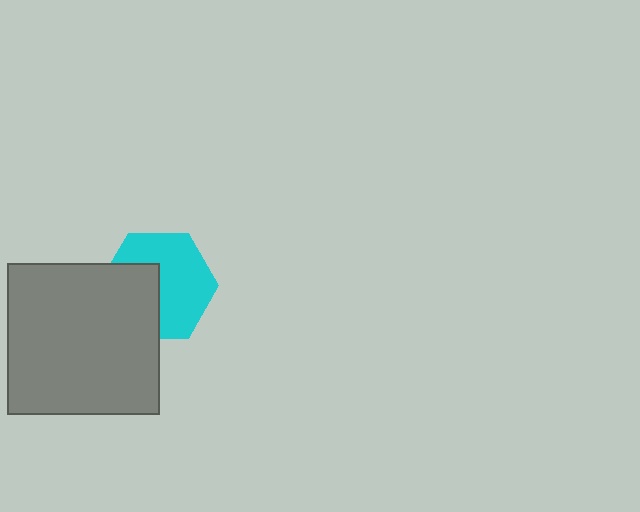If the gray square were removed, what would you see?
You would see the complete cyan hexagon.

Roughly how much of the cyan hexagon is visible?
About half of it is visible (roughly 61%).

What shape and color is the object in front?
The object in front is a gray square.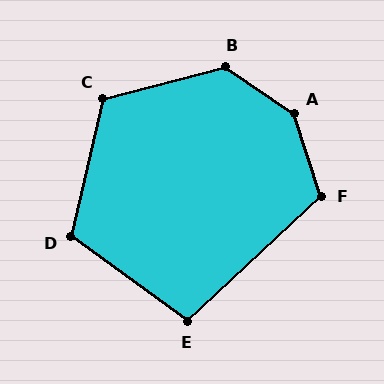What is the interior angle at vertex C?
Approximately 117 degrees (obtuse).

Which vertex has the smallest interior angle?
E, at approximately 101 degrees.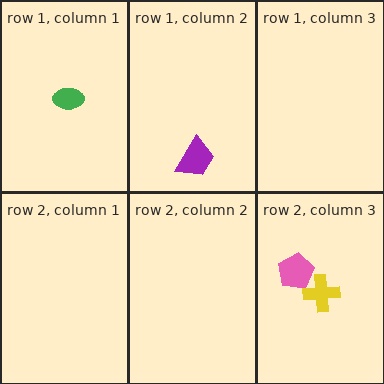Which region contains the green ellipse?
The row 1, column 1 region.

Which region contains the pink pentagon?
The row 2, column 3 region.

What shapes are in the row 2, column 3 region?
The pink pentagon, the yellow cross.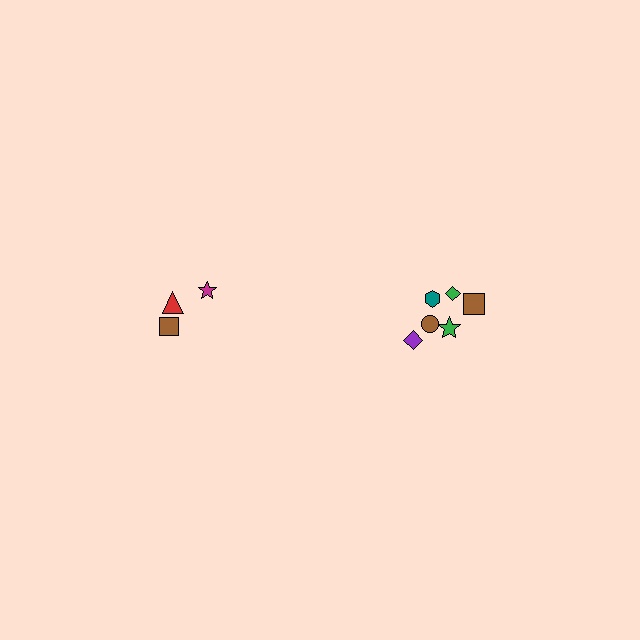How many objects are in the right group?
There are 6 objects.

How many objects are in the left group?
There are 3 objects.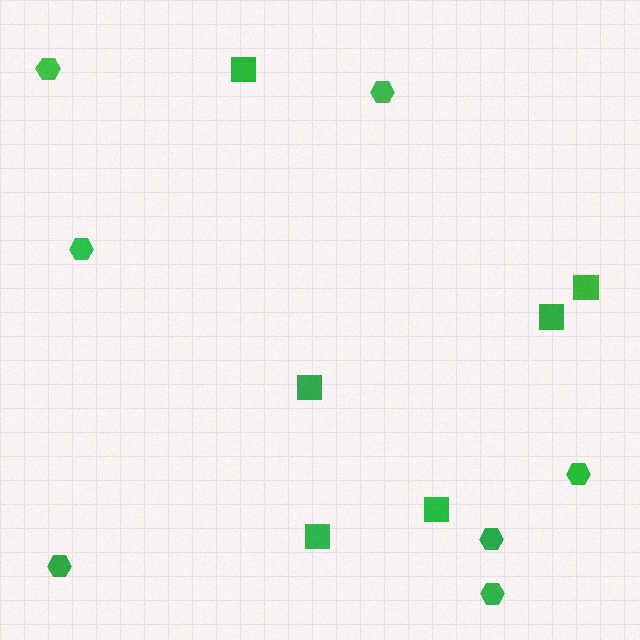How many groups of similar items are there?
There are 2 groups: one group of hexagons (7) and one group of squares (6).